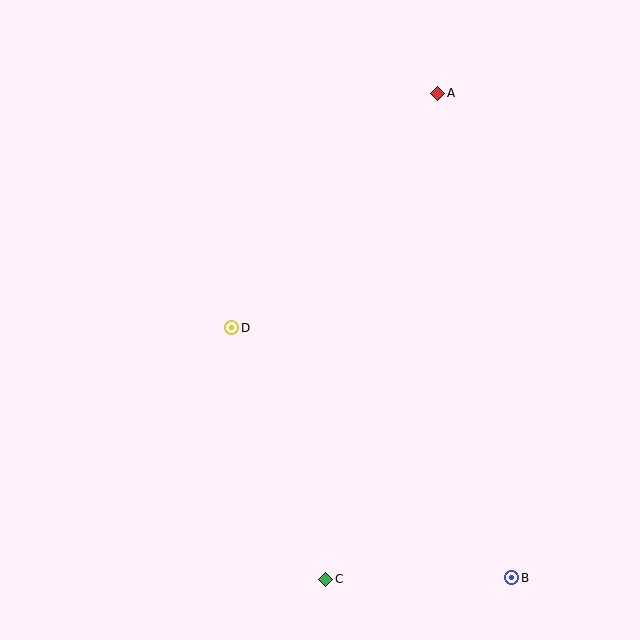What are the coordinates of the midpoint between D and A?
The midpoint between D and A is at (335, 211).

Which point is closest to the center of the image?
Point D at (232, 328) is closest to the center.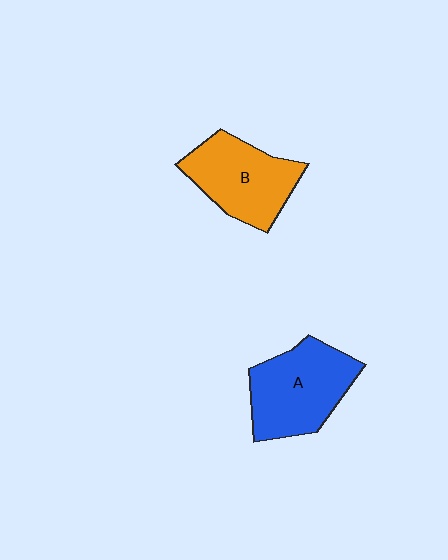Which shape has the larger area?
Shape A (blue).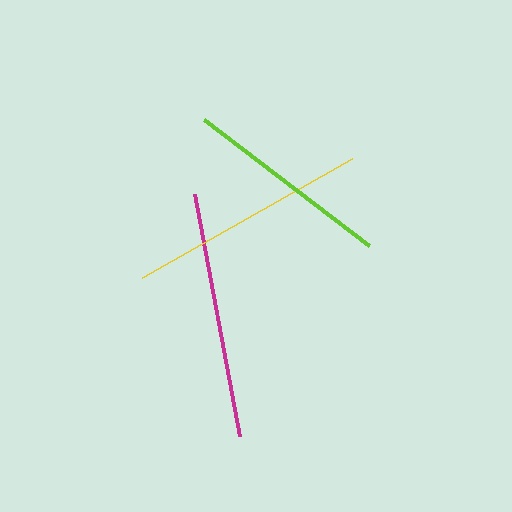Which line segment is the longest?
The magenta line is the longest at approximately 246 pixels.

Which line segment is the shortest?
The lime line is the shortest at approximately 208 pixels.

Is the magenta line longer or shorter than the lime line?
The magenta line is longer than the lime line.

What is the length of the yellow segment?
The yellow segment is approximately 241 pixels long.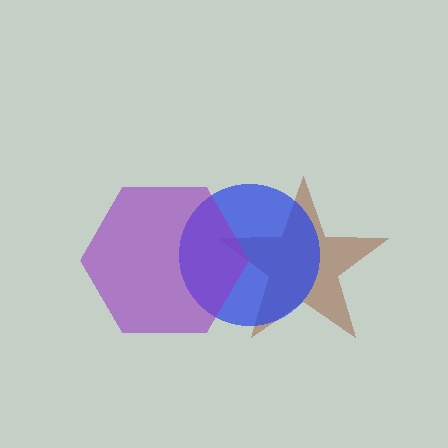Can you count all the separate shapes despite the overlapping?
Yes, there are 3 separate shapes.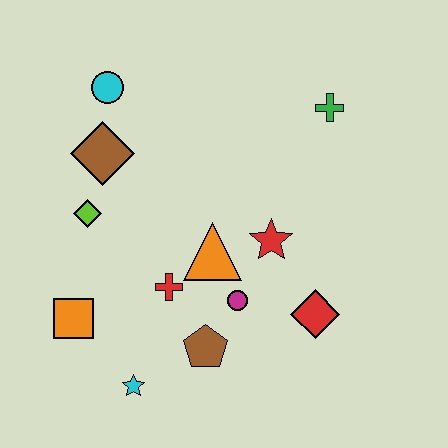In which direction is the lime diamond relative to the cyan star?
The lime diamond is above the cyan star.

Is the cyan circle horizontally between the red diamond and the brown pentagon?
No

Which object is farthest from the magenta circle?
The cyan circle is farthest from the magenta circle.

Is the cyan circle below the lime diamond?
No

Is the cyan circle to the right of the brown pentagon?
No